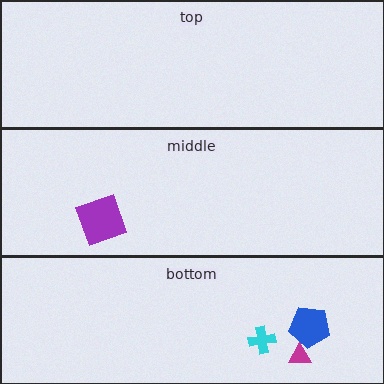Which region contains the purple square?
The middle region.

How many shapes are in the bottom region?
3.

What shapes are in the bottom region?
The magenta triangle, the cyan cross, the blue pentagon.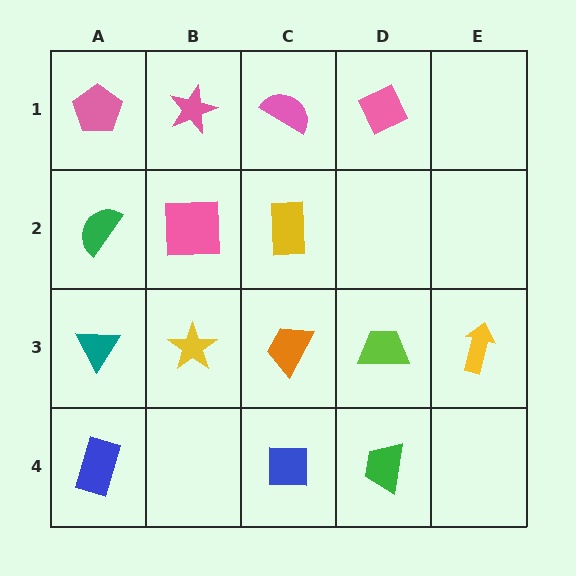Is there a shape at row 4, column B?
No, that cell is empty.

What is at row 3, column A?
A teal triangle.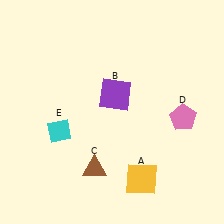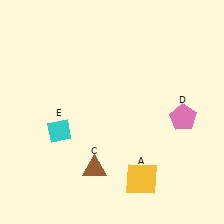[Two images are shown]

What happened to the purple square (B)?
The purple square (B) was removed in Image 2. It was in the top-right area of Image 1.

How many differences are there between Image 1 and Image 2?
There is 1 difference between the two images.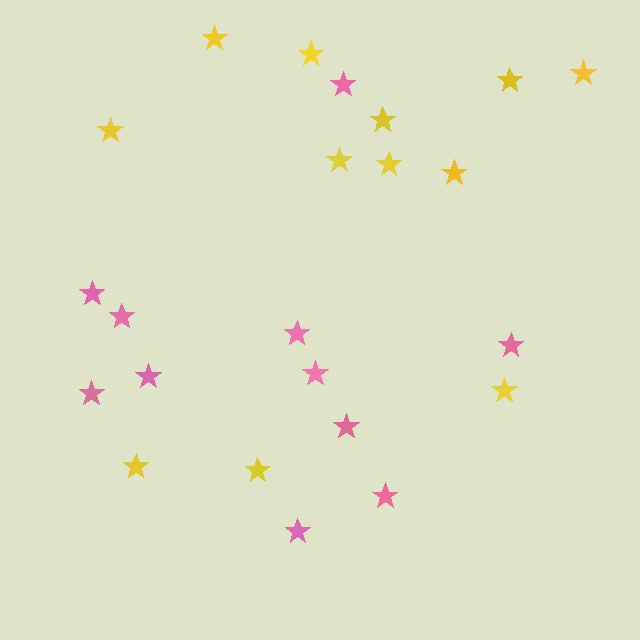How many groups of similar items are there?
There are 2 groups: one group of pink stars (11) and one group of yellow stars (12).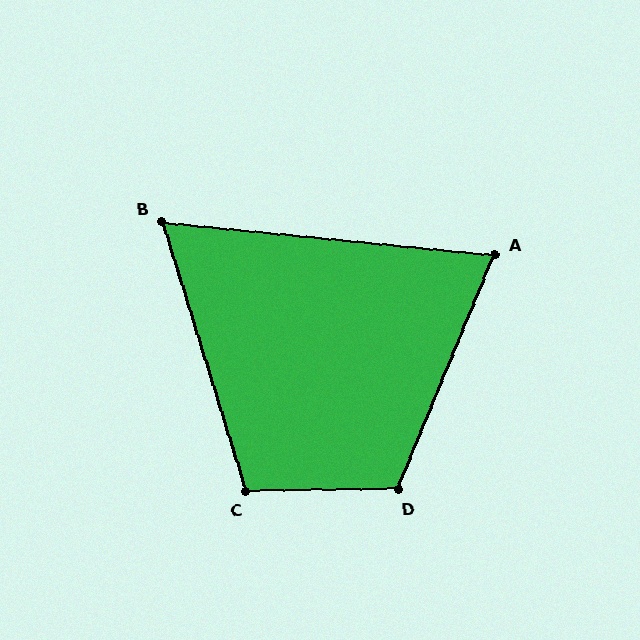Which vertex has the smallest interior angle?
B, at approximately 67 degrees.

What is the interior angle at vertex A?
Approximately 73 degrees (acute).